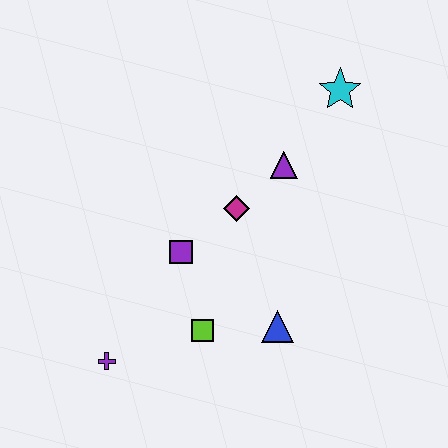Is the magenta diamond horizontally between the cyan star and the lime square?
Yes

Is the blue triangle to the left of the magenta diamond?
No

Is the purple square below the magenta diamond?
Yes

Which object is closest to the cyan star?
The purple triangle is closest to the cyan star.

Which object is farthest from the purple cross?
The cyan star is farthest from the purple cross.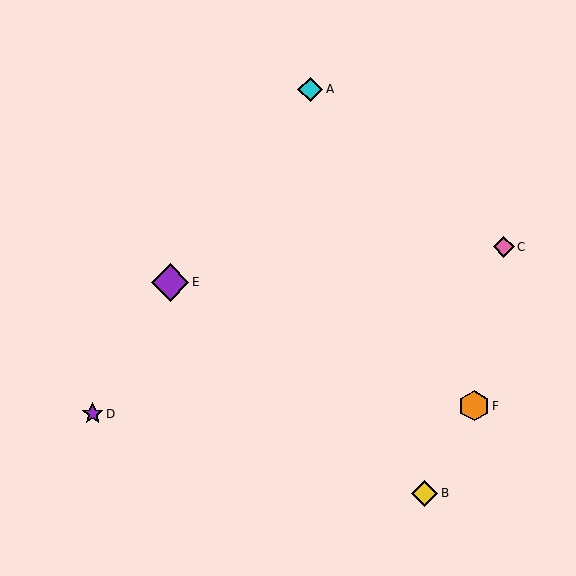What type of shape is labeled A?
Shape A is a cyan diamond.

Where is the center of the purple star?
The center of the purple star is at (93, 414).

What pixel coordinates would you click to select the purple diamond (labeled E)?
Click at (170, 282) to select the purple diamond E.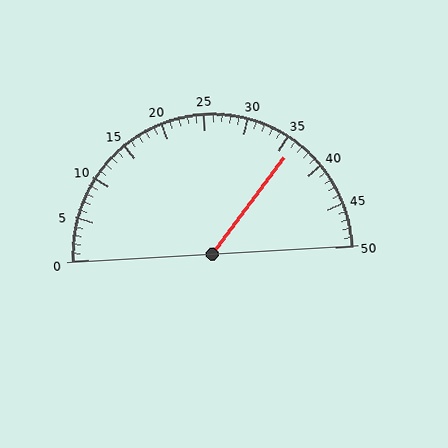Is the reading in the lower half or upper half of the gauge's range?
The reading is in the upper half of the range (0 to 50).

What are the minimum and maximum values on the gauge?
The gauge ranges from 0 to 50.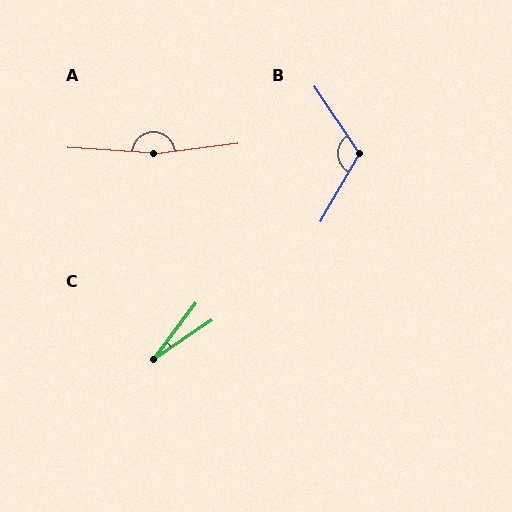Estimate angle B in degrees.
Approximately 116 degrees.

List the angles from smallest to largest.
C (19°), B (116°), A (170°).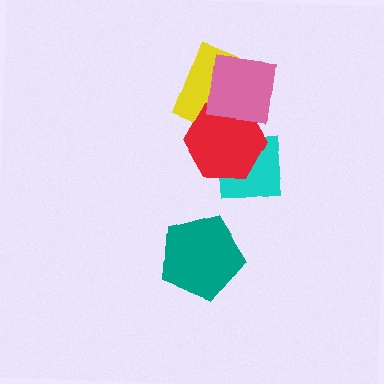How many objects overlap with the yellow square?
2 objects overlap with the yellow square.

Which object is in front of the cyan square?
The red hexagon is in front of the cyan square.